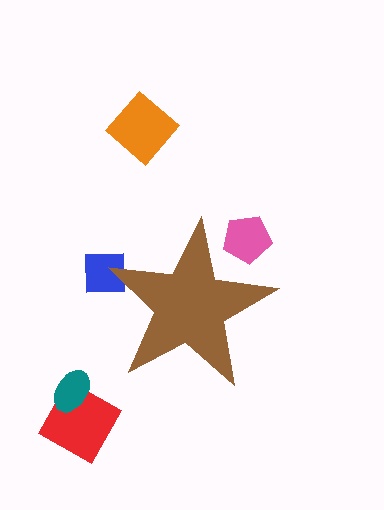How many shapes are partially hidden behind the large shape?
2 shapes are partially hidden.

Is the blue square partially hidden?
Yes, the blue square is partially hidden behind the brown star.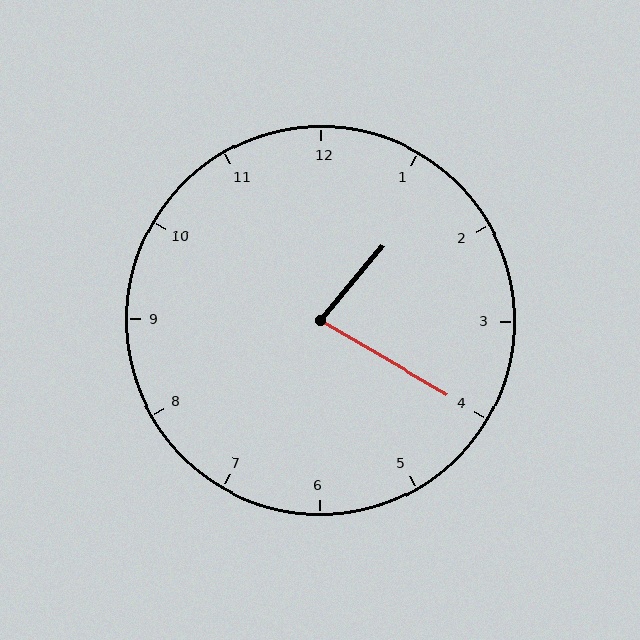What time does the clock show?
1:20.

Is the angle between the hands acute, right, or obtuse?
It is acute.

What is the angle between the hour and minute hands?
Approximately 80 degrees.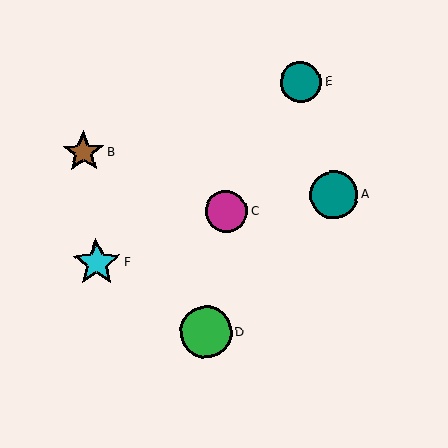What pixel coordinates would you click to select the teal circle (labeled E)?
Click at (301, 82) to select the teal circle E.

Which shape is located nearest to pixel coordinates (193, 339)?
The green circle (labeled D) at (206, 332) is nearest to that location.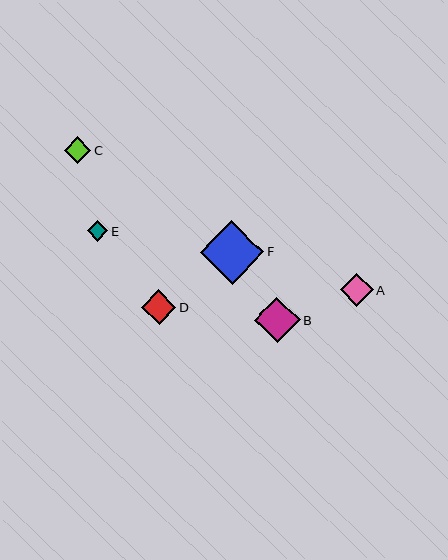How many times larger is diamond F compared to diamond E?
Diamond F is approximately 3.1 times the size of diamond E.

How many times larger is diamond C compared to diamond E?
Diamond C is approximately 1.3 times the size of diamond E.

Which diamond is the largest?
Diamond F is the largest with a size of approximately 64 pixels.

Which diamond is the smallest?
Diamond E is the smallest with a size of approximately 20 pixels.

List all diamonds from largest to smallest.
From largest to smallest: F, B, D, A, C, E.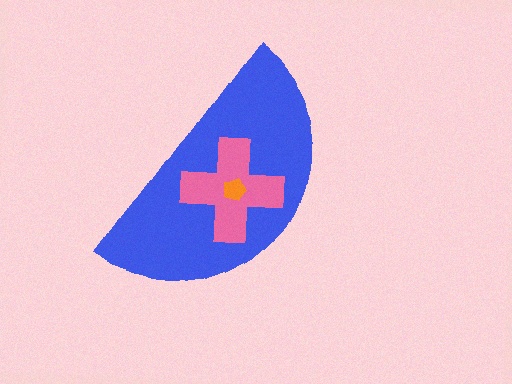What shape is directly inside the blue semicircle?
The pink cross.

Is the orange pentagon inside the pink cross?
Yes.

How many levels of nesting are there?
3.